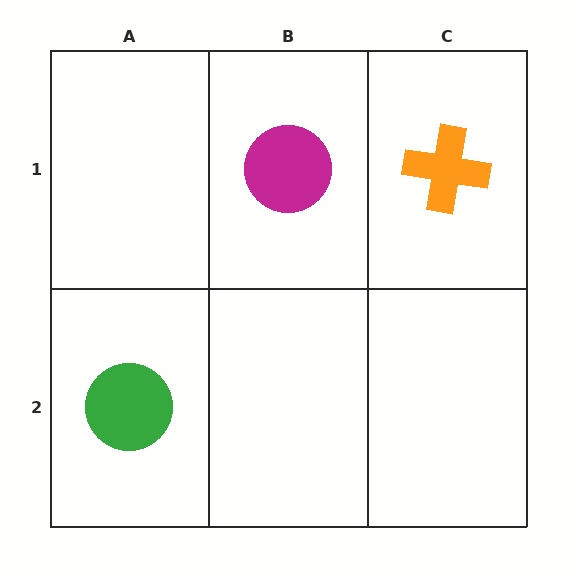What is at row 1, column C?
An orange cross.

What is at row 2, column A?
A green circle.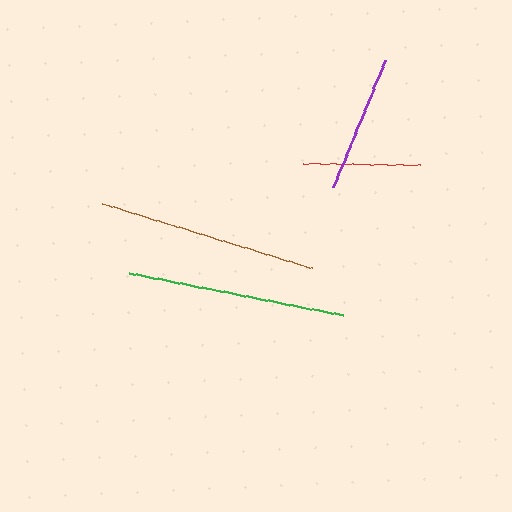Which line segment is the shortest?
The red line is the shortest at approximately 117 pixels.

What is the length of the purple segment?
The purple segment is approximately 138 pixels long.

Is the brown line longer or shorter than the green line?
The brown line is longer than the green line.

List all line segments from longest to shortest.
From longest to shortest: brown, green, purple, red.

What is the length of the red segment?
The red segment is approximately 117 pixels long.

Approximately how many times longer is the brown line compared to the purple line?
The brown line is approximately 1.6 times the length of the purple line.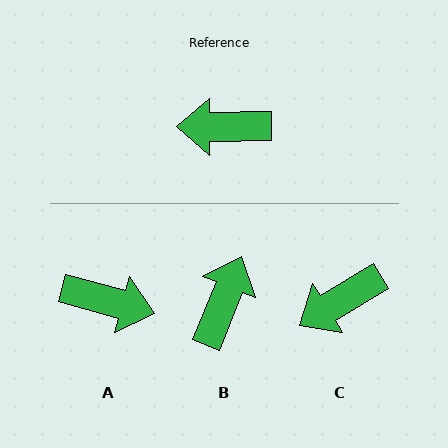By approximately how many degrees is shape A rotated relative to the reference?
Approximately 164 degrees counter-clockwise.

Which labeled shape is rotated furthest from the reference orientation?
A, about 164 degrees away.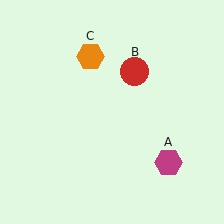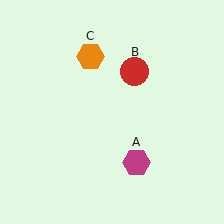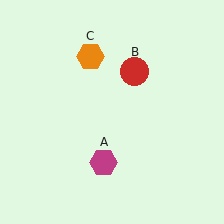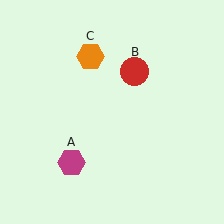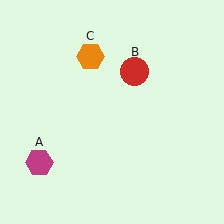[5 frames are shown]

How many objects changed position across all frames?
1 object changed position: magenta hexagon (object A).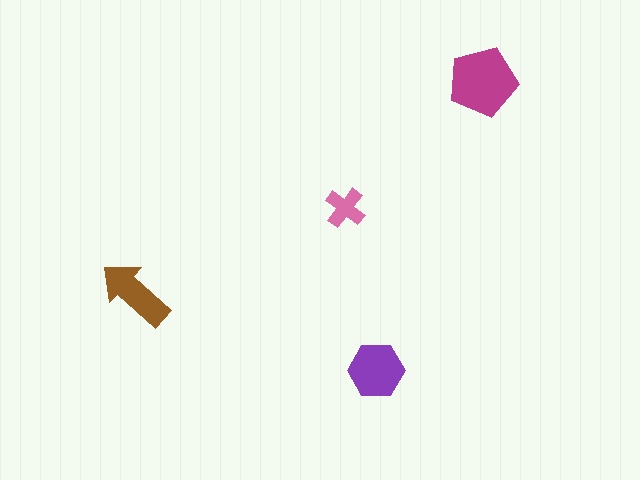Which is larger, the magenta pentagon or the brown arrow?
The magenta pentagon.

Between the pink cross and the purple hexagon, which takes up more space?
The purple hexagon.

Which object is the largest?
The magenta pentagon.